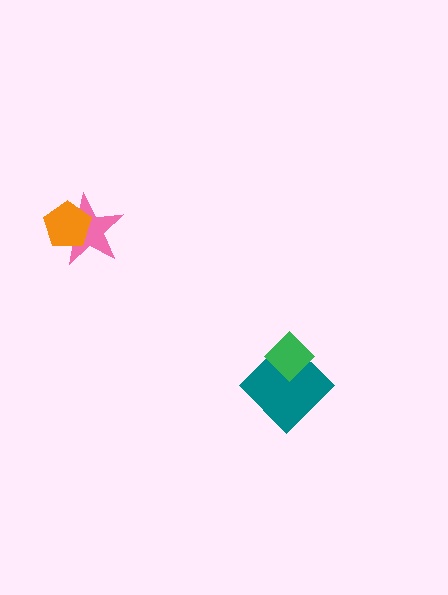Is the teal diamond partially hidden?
Yes, it is partially covered by another shape.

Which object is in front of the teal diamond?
The green diamond is in front of the teal diamond.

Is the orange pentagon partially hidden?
No, no other shape covers it.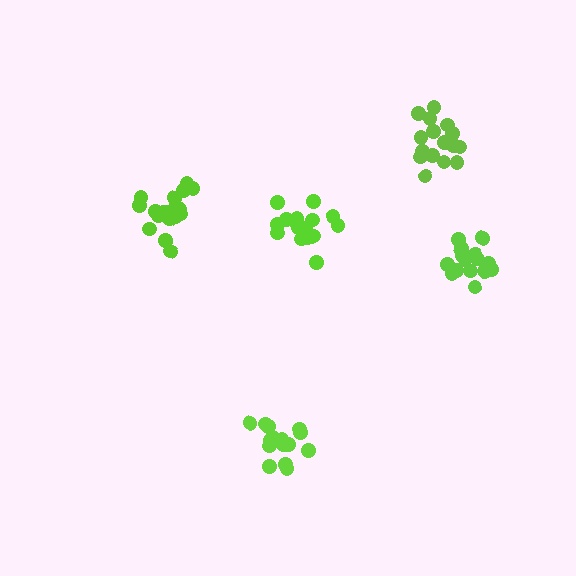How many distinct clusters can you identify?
There are 5 distinct clusters.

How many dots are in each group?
Group 1: 21 dots, Group 2: 17 dots, Group 3: 15 dots, Group 4: 15 dots, Group 5: 16 dots (84 total).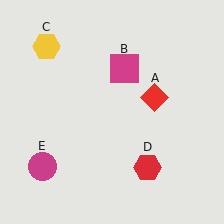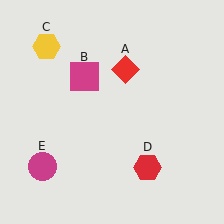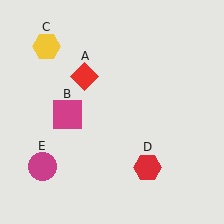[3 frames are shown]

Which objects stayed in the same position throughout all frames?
Yellow hexagon (object C) and red hexagon (object D) and magenta circle (object E) remained stationary.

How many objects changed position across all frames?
2 objects changed position: red diamond (object A), magenta square (object B).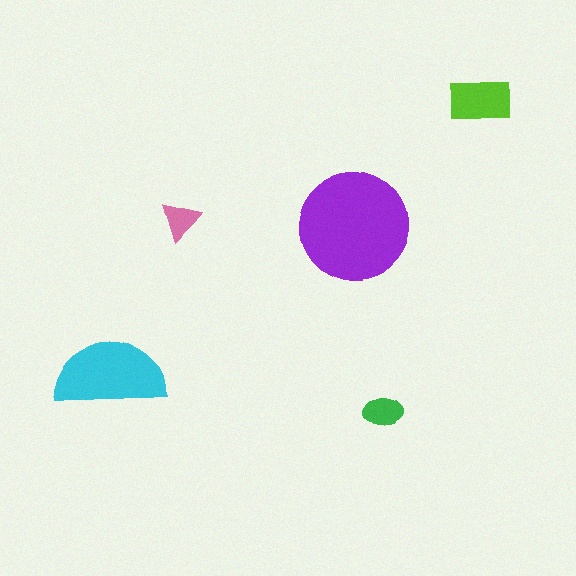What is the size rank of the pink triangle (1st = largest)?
5th.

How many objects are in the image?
There are 5 objects in the image.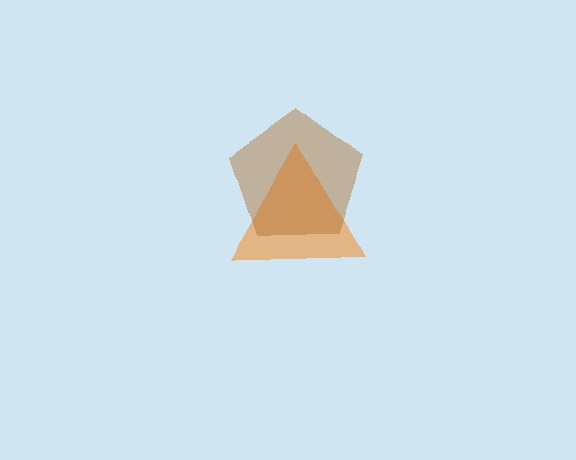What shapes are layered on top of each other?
The layered shapes are: an orange triangle, a brown pentagon.